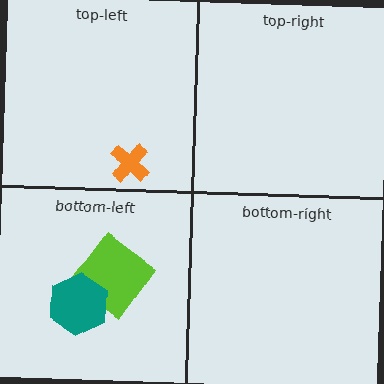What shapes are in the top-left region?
The orange cross.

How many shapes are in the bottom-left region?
2.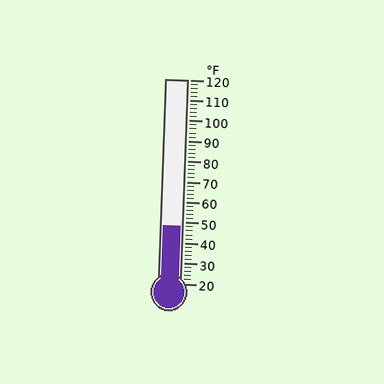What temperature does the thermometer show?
The thermometer shows approximately 48°F.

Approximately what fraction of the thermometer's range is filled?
The thermometer is filled to approximately 30% of its range.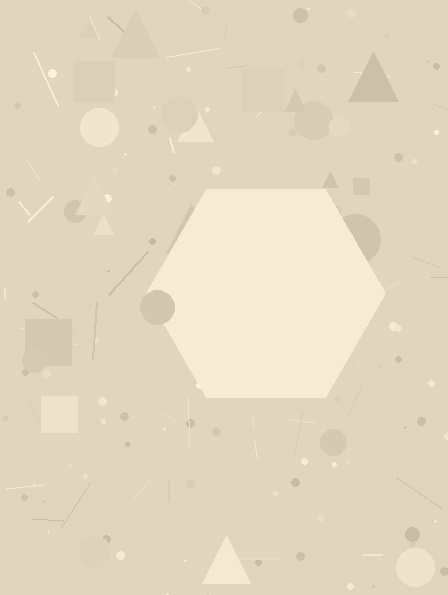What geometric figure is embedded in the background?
A hexagon is embedded in the background.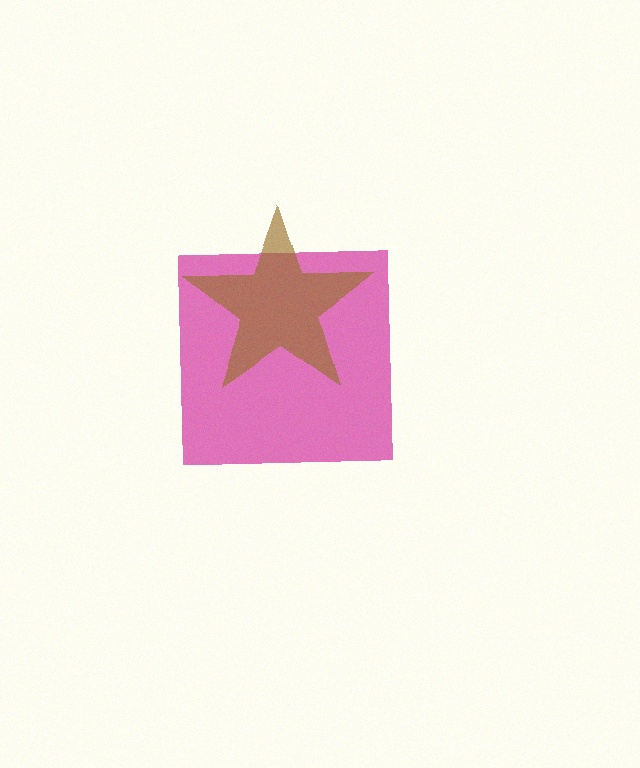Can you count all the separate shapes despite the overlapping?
Yes, there are 2 separate shapes.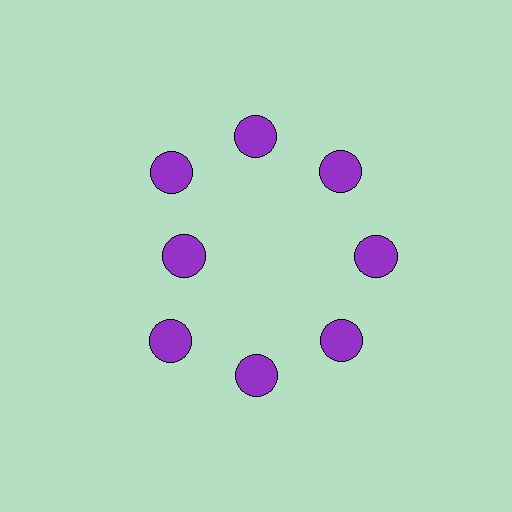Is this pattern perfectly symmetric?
No. The 8 purple circles are arranged in a ring, but one element near the 9 o'clock position is pulled inward toward the center, breaking the 8-fold rotational symmetry.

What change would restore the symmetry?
The symmetry would be restored by moving it outward, back onto the ring so that all 8 circles sit at equal angles and equal distance from the center.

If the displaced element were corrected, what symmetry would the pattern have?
It would have 8-fold rotational symmetry — the pattern would map onto itself every 45 degrees.